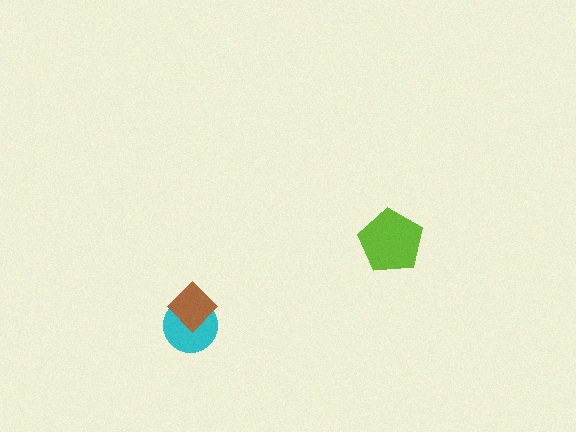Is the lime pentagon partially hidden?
No, no other shape covers it.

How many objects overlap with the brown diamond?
1 object overlaps with the brown diamond.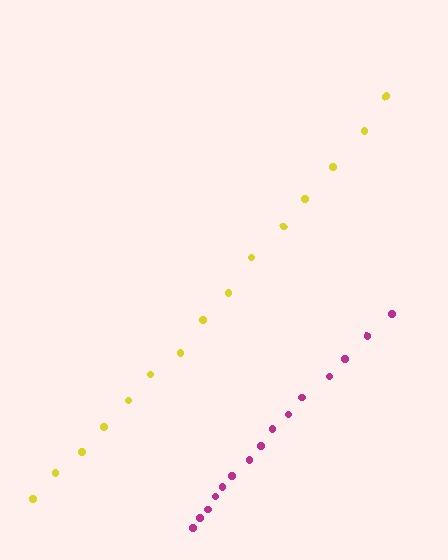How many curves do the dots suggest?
There are 2 distinct paths.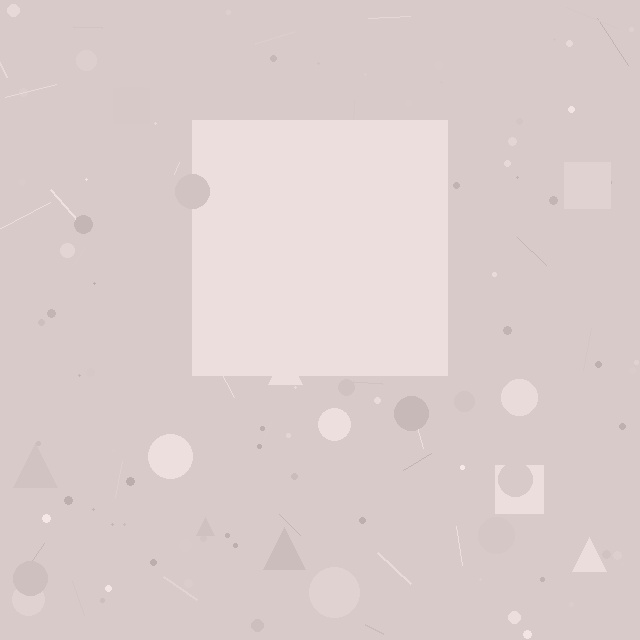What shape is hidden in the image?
A square is hidden in the image.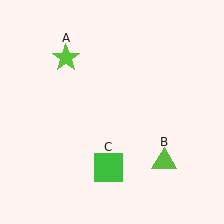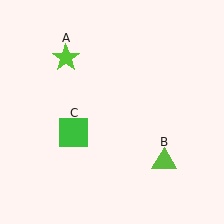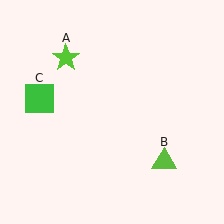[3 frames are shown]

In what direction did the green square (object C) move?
The green square (object C) moved up and to the left.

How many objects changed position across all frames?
1 object changed position: green square (object C).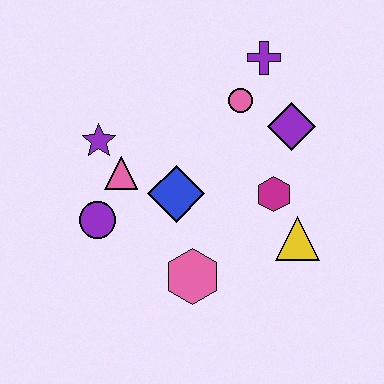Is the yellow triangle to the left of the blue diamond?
No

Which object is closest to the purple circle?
The pink triangle is closest to the purple circle.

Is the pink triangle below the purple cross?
Yes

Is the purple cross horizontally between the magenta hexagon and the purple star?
Yes